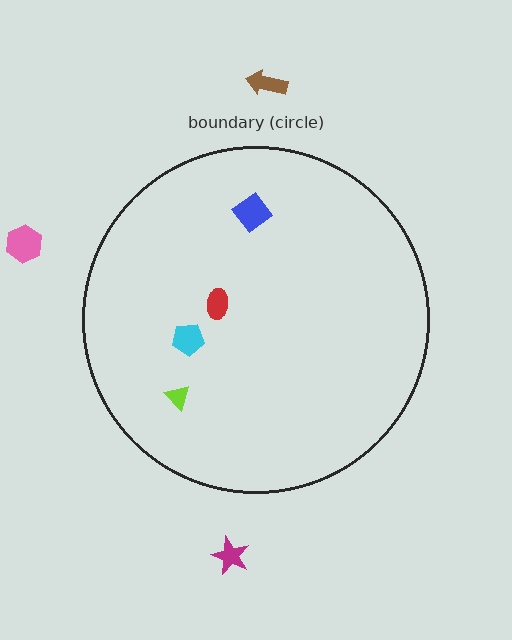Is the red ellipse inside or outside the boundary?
Inside.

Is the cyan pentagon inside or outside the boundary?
Inside.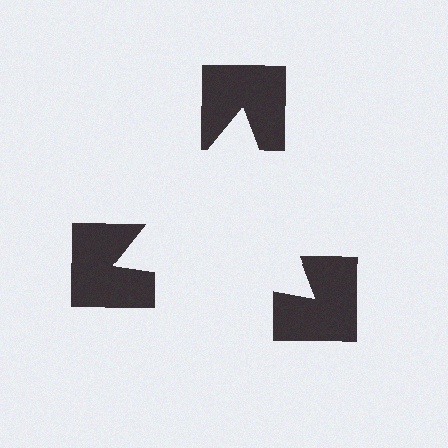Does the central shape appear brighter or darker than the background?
It typically appears slightly brighter than the background, even though no actual brightness change is drawn.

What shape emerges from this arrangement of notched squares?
An illusory triangle — its edges are inferred from the aligned wedge cuts in the notched squares, not physically drawn.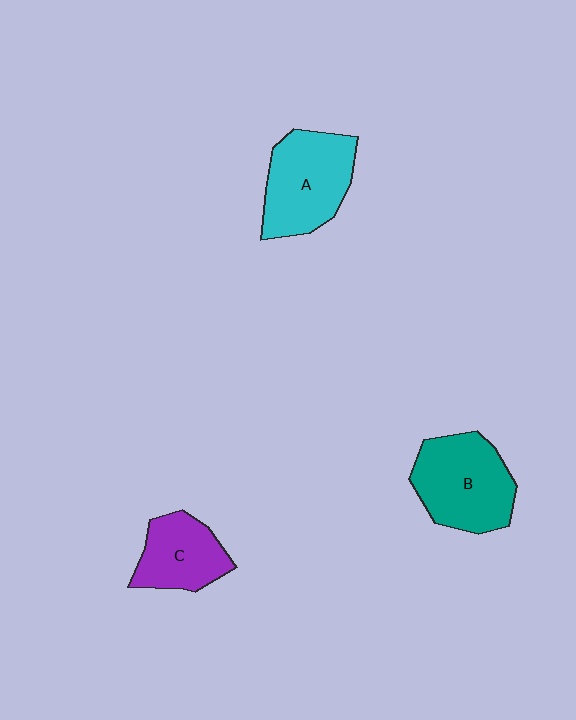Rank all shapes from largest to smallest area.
From largest to smallest: B (teal), A (cyan), C (purple).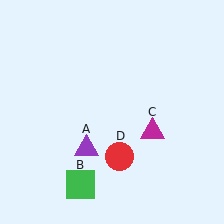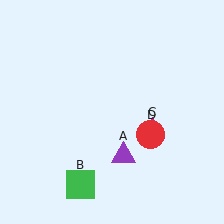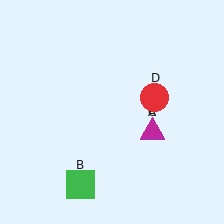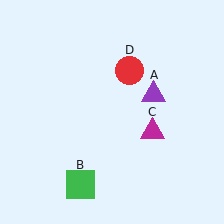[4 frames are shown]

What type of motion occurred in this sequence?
The purple triangle (object A), red circle (object D) rotated counterclockwise around the center of the scene.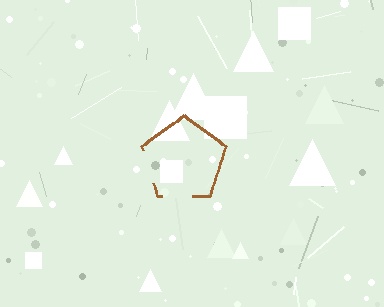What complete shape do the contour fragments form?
The contour fragments form a pentagon.